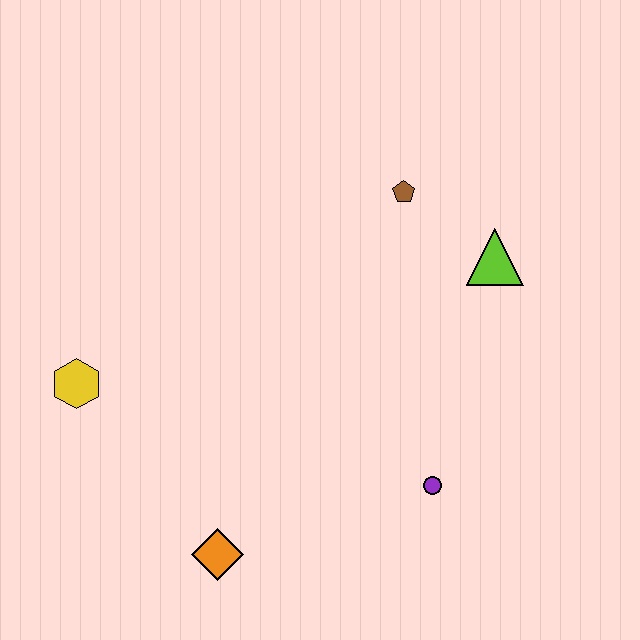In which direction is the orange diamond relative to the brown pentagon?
The orange diamond is below the brown pentagon.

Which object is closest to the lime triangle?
The brown pentagon is closest to the lime triangle.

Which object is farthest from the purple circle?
The yellow hexagon is farthest from the purple circle.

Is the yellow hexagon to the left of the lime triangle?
Yes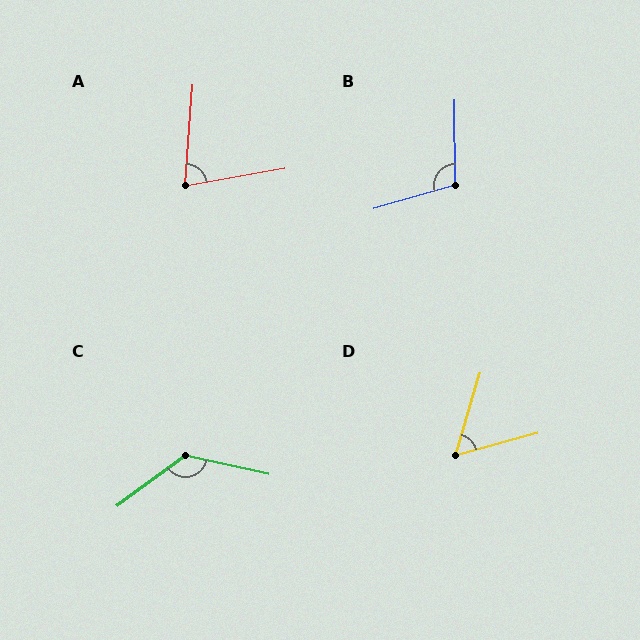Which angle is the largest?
C, at approximately 131 degrees.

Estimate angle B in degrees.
Approximately 105 degrees.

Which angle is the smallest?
D, at approximately 58 degrees.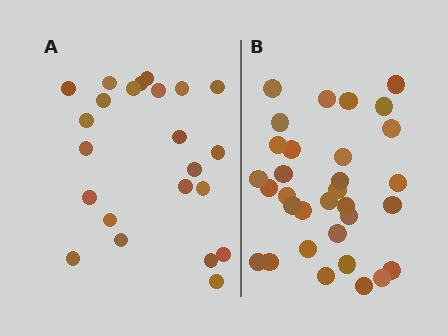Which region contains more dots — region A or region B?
Region B (the right region) has more dots.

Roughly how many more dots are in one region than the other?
Region B has roughly 8 or so more dots than region A.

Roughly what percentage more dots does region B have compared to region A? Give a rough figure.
About 40% more.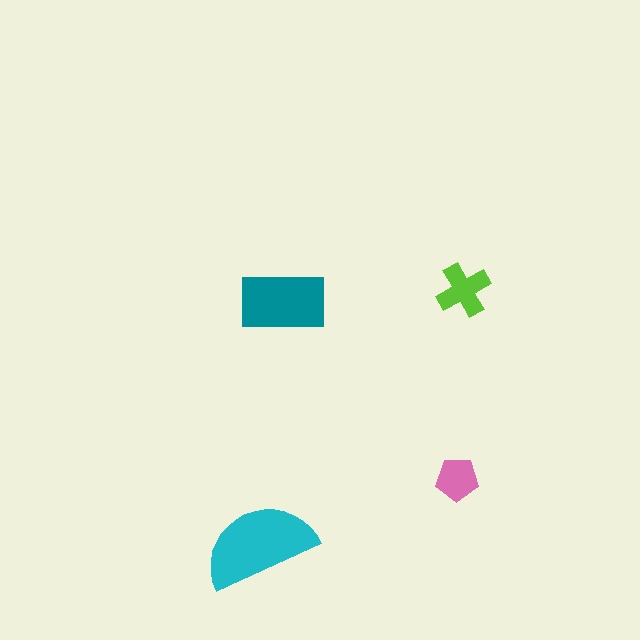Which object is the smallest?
The pink pentagon.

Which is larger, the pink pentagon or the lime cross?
The lime cross.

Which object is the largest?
The cyan semicircle.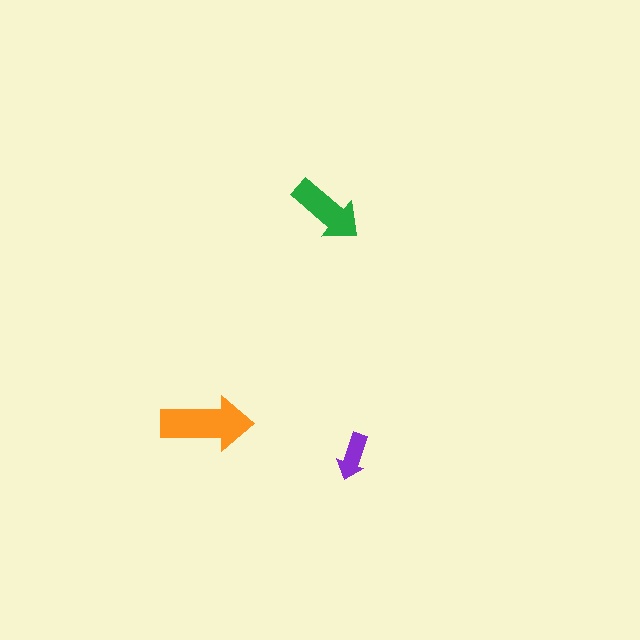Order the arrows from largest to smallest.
the orange one, the green one, the purple one.